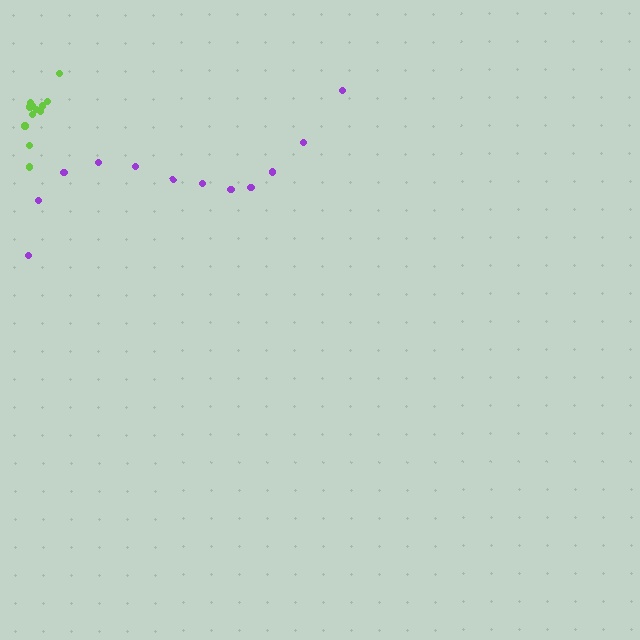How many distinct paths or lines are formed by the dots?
There are 2 distinct paths.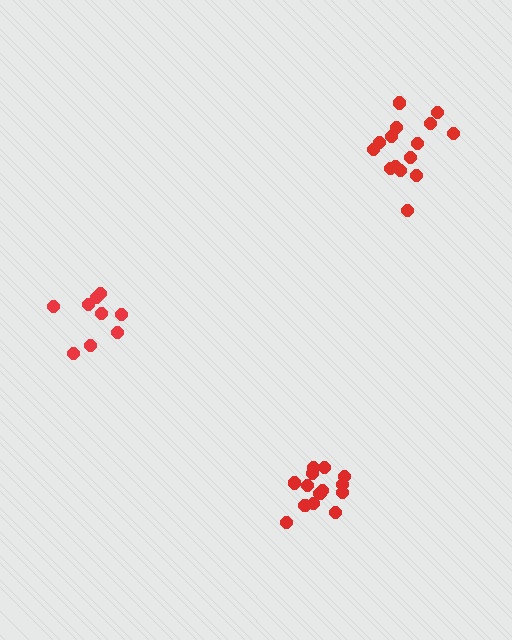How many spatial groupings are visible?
There are 3 spatial groupings.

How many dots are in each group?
Group 1: 15 dots, Group 2: 14 dots, Group 3: 9 dots (38 total).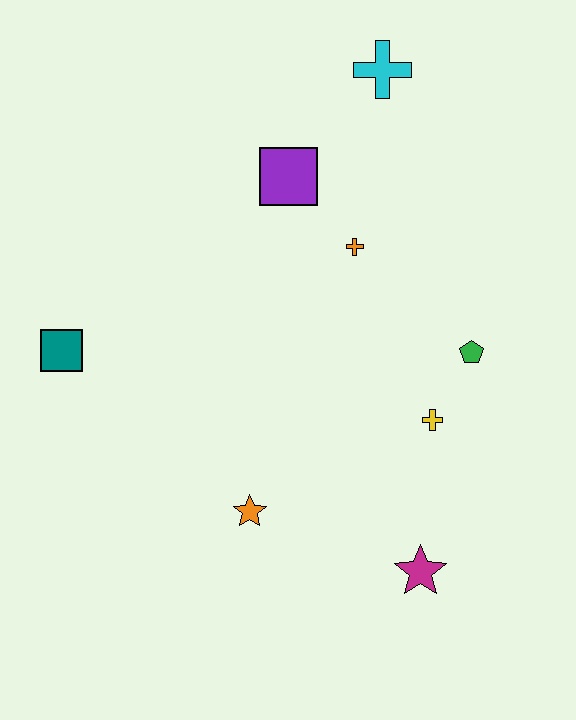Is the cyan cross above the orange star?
Yes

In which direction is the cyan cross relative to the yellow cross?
The cyan cross is above the yellow cross.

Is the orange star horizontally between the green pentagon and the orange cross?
No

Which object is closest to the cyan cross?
The purple square is closest to the cyan cross.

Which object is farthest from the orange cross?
The magenta star is farthest from the orange cross.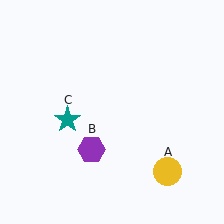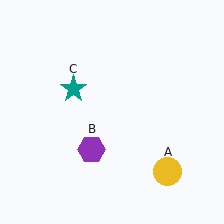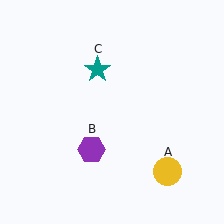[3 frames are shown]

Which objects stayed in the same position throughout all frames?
Yellow circle (object A) and purple hexagon (object B) remained stationary.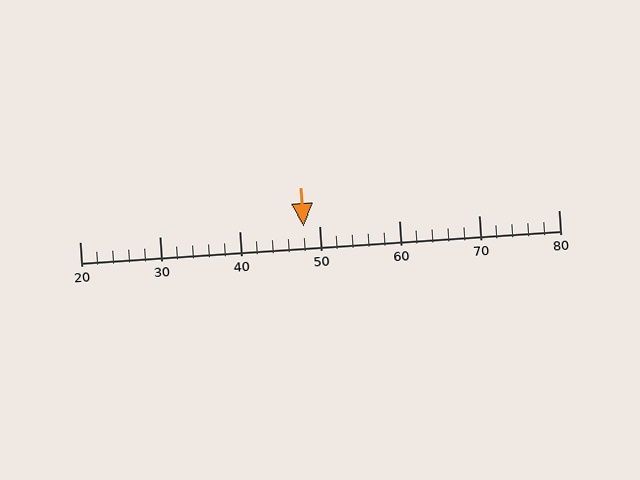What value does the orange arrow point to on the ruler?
The orange arrow points to approximately 48.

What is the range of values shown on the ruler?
The ruler shows values from 20 to 80.